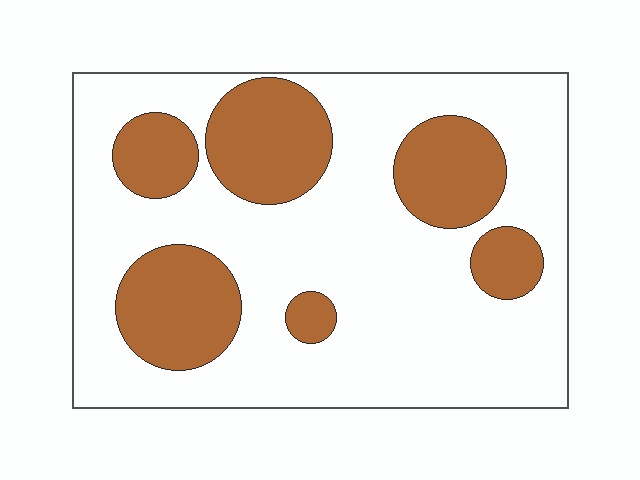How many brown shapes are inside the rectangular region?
6.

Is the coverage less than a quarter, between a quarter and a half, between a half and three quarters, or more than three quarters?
Between a quarter and a half.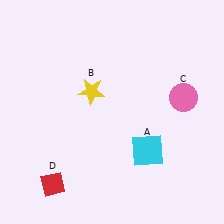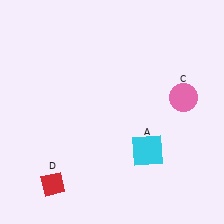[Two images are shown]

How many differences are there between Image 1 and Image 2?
There is 1 difference between the two images.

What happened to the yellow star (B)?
The yellow star (B) was removed in Image 2. It was in the top-left area of Image 1.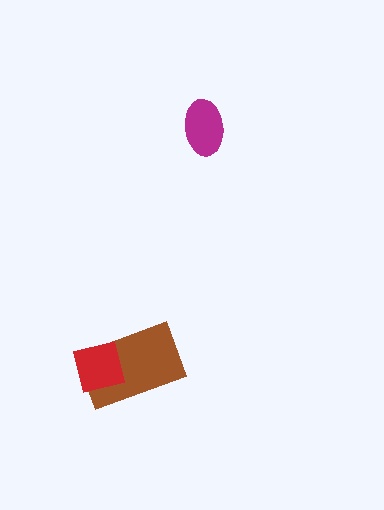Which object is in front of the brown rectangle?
The red square is in front of the brown rectangle.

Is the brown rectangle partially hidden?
Yes, it is partially covered by another shape.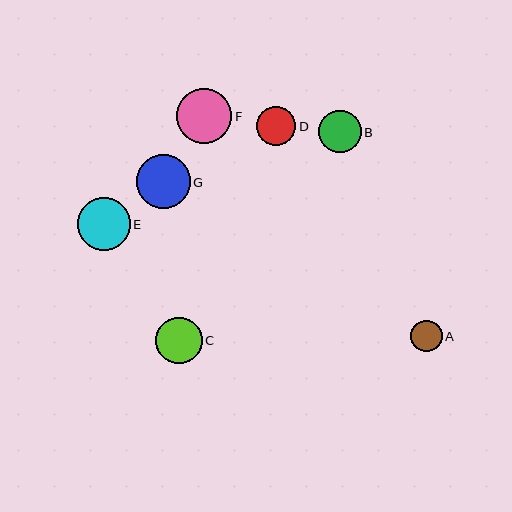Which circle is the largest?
Circle F is the largest with a size of approximately 55 pixels.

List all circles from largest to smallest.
From largest to smallest: F, G, E, C, B, D, A.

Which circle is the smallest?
Circle A is the smallest with a size of approximately 32 pixels.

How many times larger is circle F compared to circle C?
Circle F is approximately 1.2 times the size of circle C.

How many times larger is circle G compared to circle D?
Circle G is approximately 1.4 times the size of circle D.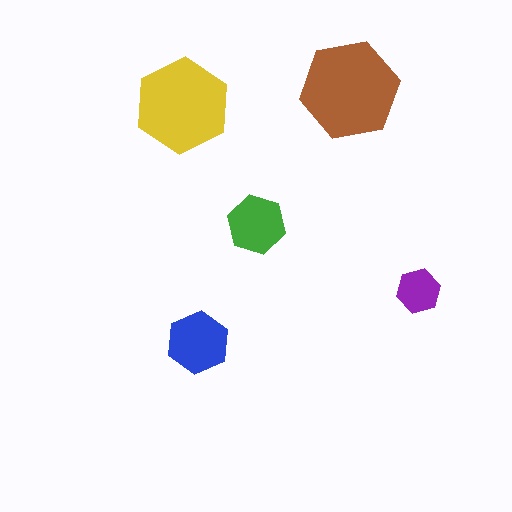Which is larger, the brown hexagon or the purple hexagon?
The brown one.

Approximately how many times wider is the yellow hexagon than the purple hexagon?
About 2 times wider.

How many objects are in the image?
There are 5 objects in the image.